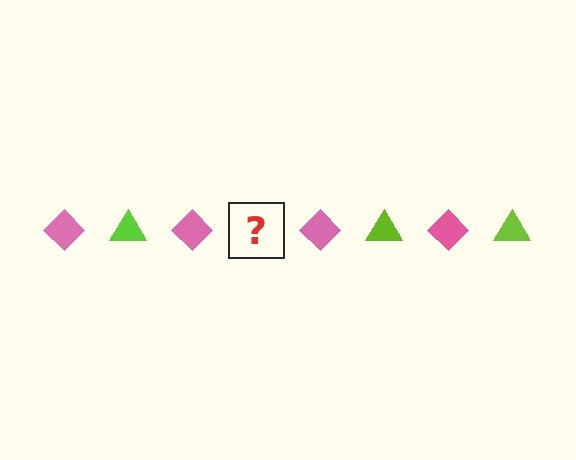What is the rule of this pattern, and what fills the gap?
The rule is that the pattern alternates between pink diamond and lime triangle. The gap should be filled with a lime triangle.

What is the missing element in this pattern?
The missing element is a lime triangle.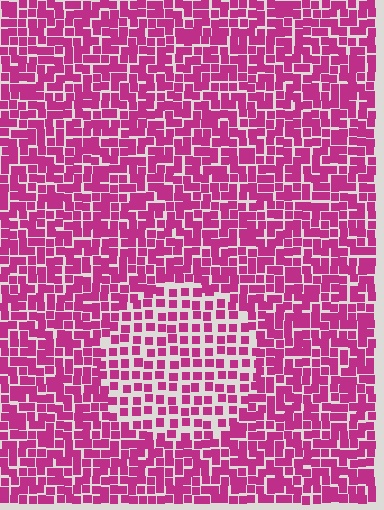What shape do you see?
I see a circle.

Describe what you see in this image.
The image contains small magenta elements arranged at two different densities. A circle-shaped region is visible where the elements are less densely packed than the surrounding area.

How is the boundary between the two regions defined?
The boundary is defined by a change in element density (approximately 1.7x ratio). All elements are the same color, size, and shape.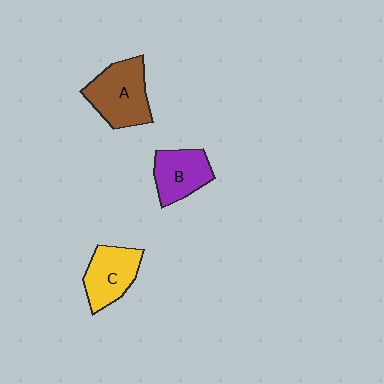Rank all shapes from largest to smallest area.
From largest to smallest: A (brown), C (yellow), B (purple).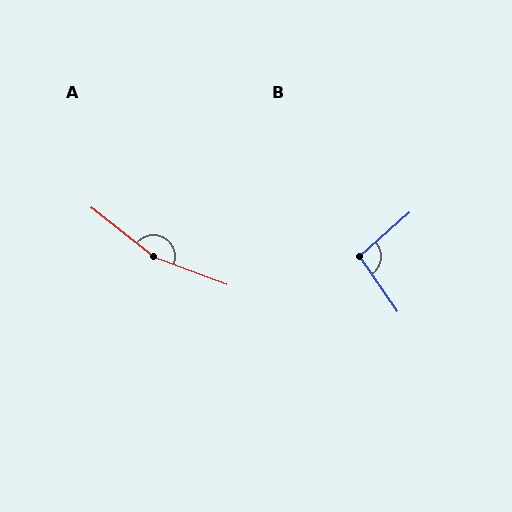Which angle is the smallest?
B, at approximately 97 degrees.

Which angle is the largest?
A, at approximately 162 degrees.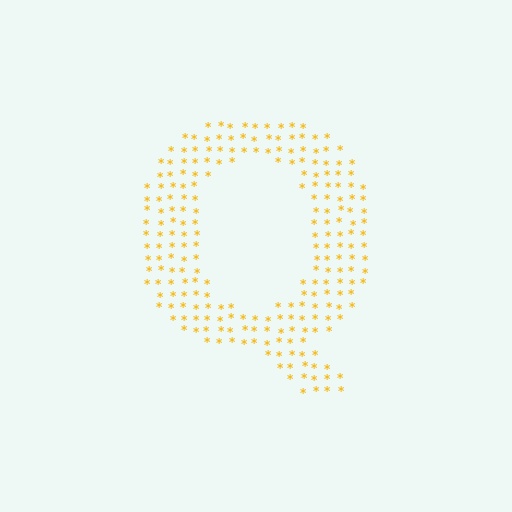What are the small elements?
The small elements are asterisks.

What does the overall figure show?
The overall figure shows the letter Q.